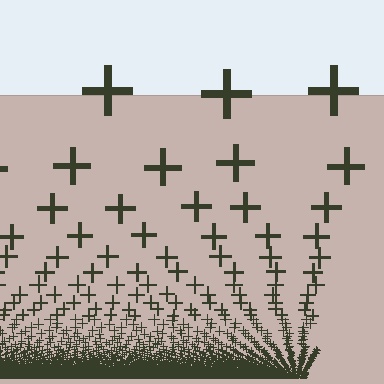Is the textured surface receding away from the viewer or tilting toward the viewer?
The surface appears to tilt toward the viewer. Texture elements get larger and sparser toward the top.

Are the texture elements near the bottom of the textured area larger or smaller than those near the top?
Smaller. The gradient is inverted — elements near the bottom are smaller and denser.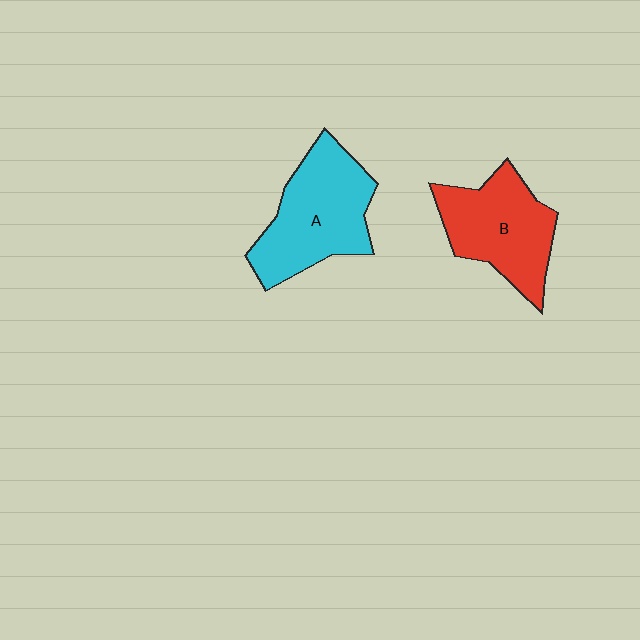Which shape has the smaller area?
Shape B (red).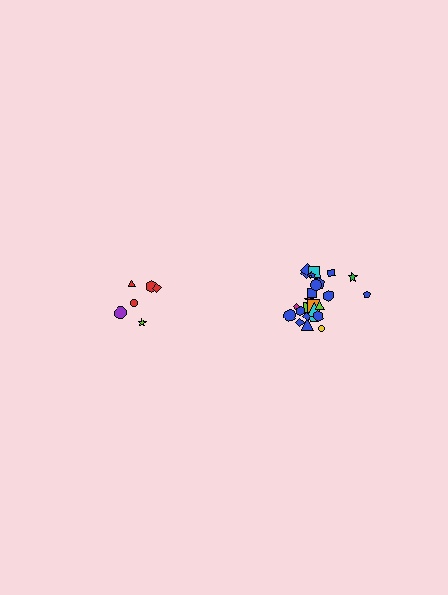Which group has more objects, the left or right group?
The right group.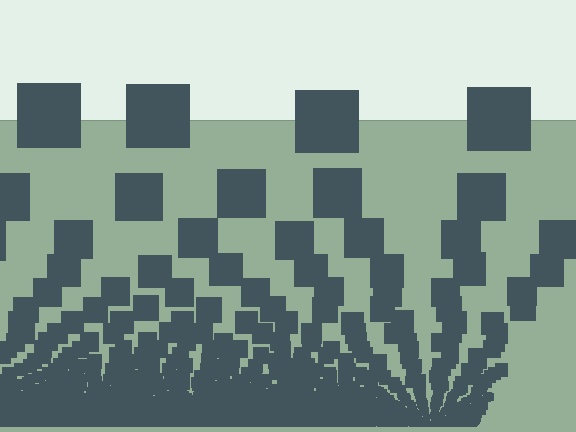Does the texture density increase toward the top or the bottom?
Density increases toward the bottom.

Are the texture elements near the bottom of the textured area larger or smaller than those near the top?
Smaller. The gradient is inverted — elements near the bottom are smaller and denser.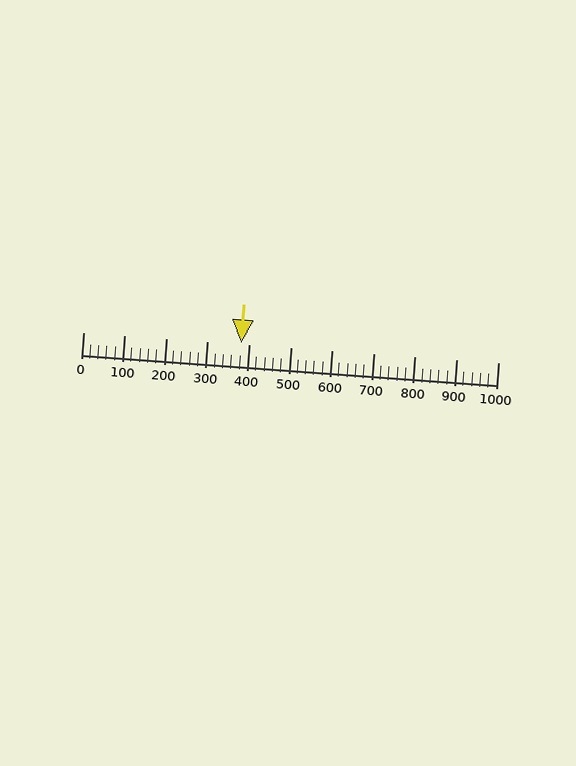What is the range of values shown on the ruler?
The ruler shows values from 0 to 1000.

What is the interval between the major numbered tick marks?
The major tick marks are spaced 100 units apart.